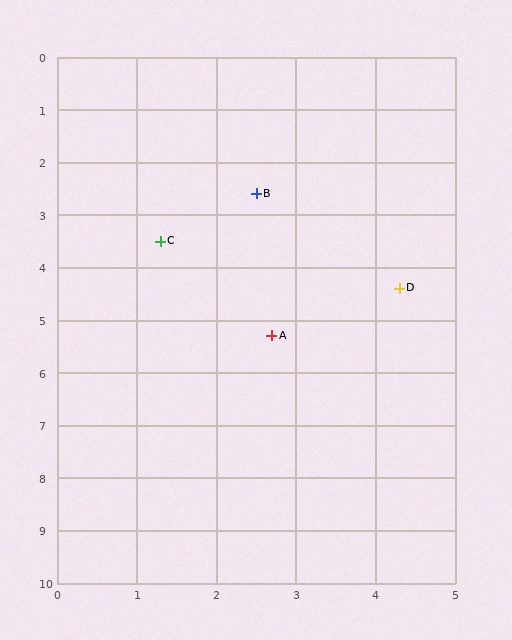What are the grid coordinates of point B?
Point B is at approximately (2.5, 2.6).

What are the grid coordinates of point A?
Point A is at approximately (2.7, 5.3).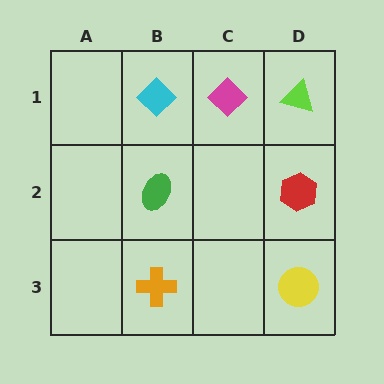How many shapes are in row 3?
2 shapes.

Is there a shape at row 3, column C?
No, that cell is empty.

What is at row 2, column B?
A green ellipse.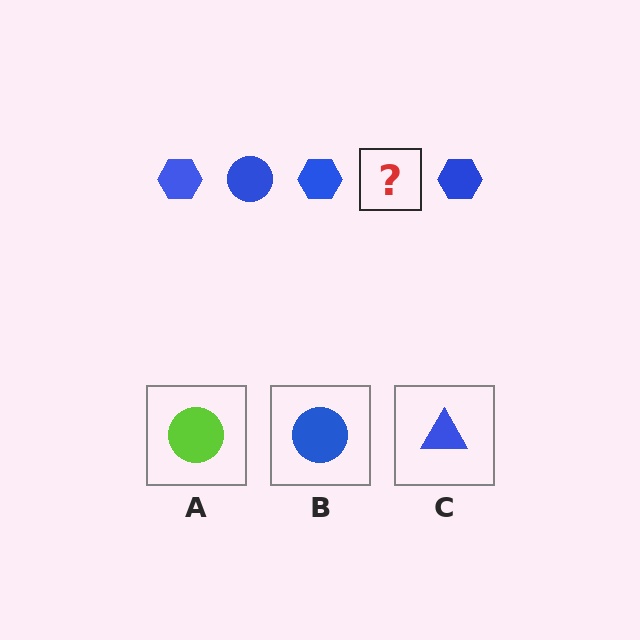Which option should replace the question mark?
Option B.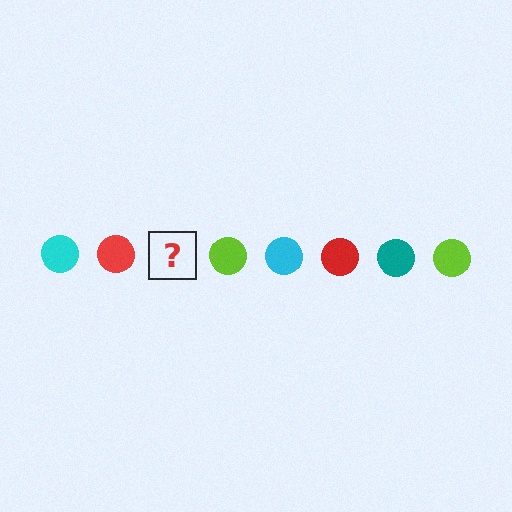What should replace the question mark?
The question mark should be replaced with a teal circle.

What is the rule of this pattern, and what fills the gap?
The rule is that the pattern cycles through cyan, red, teal, lime circles. The gap should be filled with a teal circle.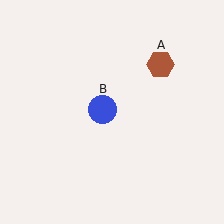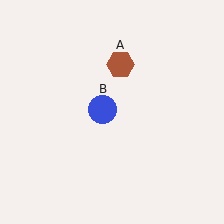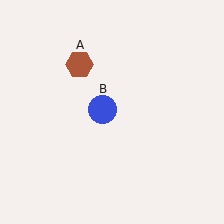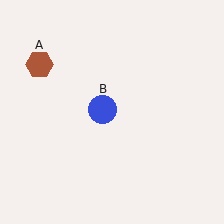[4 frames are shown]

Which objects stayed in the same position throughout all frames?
Blue circle (object B) remained stationary.